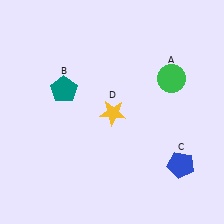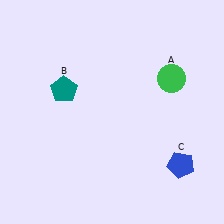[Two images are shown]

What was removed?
The yellow star (D) was removed in Image 2.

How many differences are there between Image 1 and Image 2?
There is 1 difference between the two images.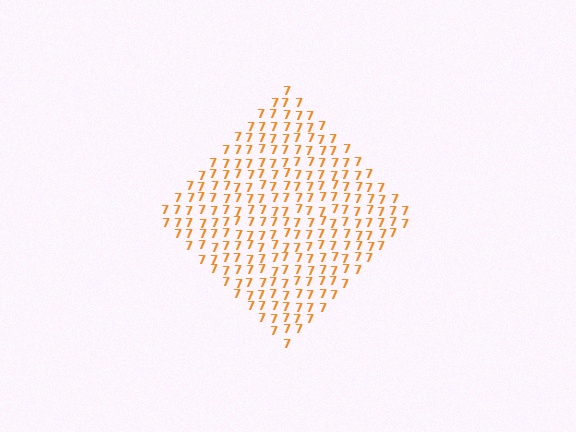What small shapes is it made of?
It is made of small digit 7's.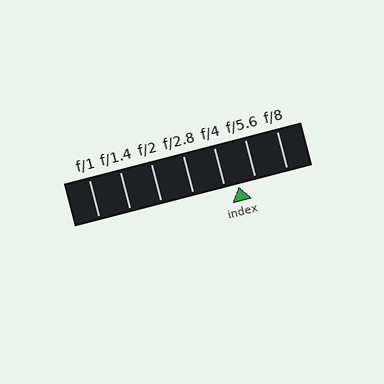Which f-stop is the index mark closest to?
The index mark is closest to f/4.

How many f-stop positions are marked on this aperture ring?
There are 7 f-stop positions marked.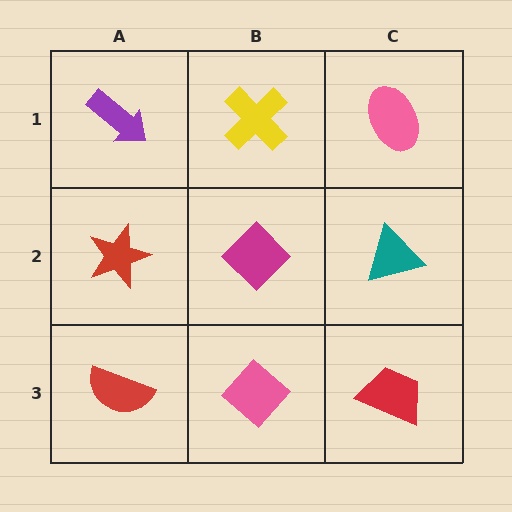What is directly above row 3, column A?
A red star.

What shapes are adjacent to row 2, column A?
A purple arrow (row 1, column A), a red semicircle (row 3, column A), a magenta diamond (row 2, column B).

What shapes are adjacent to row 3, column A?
A red star (row 2, column A), a pink diamond (row 3, column B).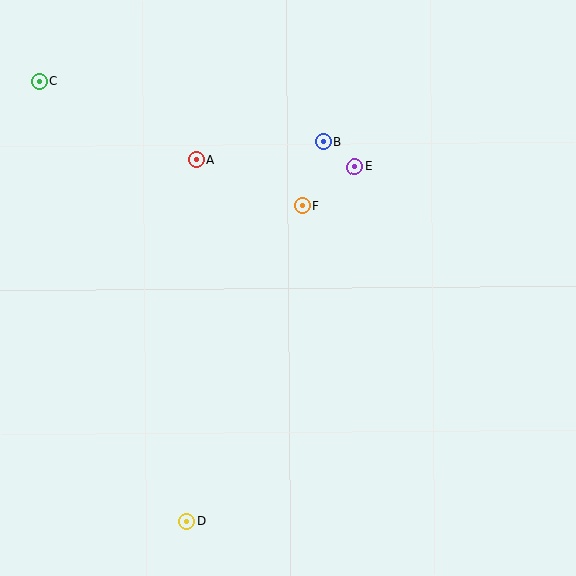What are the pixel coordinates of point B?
Point B is at (323, 142).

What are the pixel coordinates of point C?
Point C is at (40, 81).